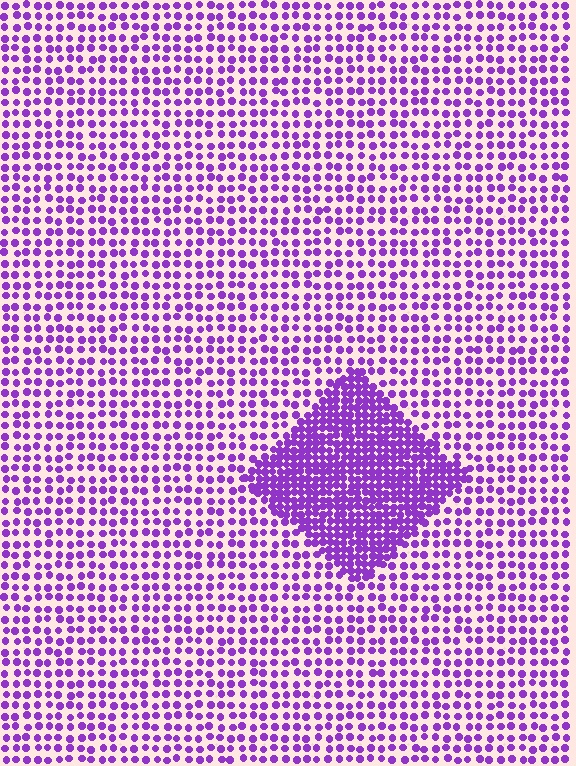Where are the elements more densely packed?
The elements are more densely packed inside the diamond boundary.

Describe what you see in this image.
The image contains small purple elements arranged at two different densities. A diamond-shaped region is visible where the elements are more densely packed than the surrounding area.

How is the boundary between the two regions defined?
The boundary is defined by a change in element density (approximately 2.3x ratio). All elements are the same color, size, and shape.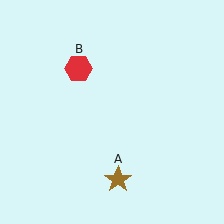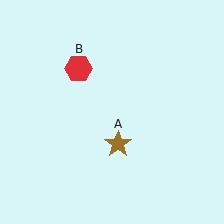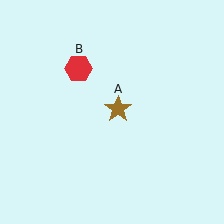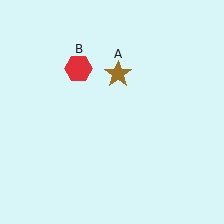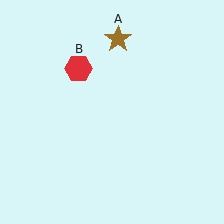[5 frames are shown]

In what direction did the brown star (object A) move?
The brown star (object A) moved up.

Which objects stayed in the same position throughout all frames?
Red hexagon (object B) remained stationary.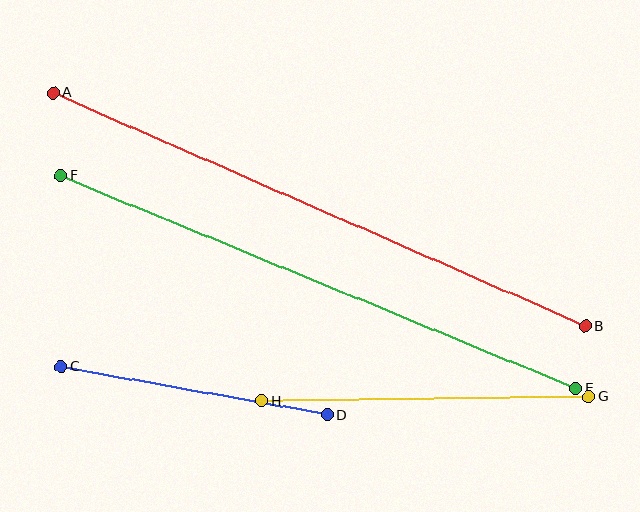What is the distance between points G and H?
The distance is approximately 327 pixels.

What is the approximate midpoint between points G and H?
The midpoint is at approximately (425, 399) pixels.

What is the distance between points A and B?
The distance is approximately 581 pixels.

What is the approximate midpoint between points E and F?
The midpoint is at approximately (318, 282) pixels.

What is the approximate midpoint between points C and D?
The midpoint is at approximately (194, 391) pixels.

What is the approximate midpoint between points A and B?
The midpoint is at approximately (319, 210) pixels.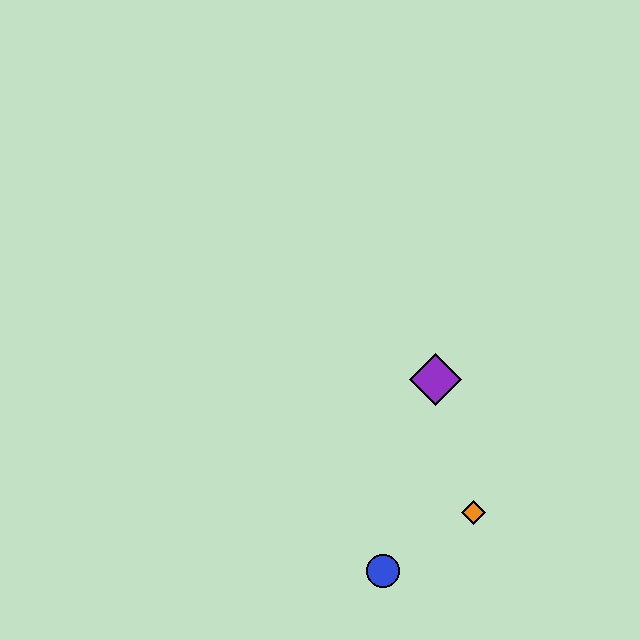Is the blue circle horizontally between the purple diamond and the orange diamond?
No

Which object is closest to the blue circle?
The orange diamond is closest to the blue circle.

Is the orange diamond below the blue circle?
No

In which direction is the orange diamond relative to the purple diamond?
The orange diamond is below the purple diamond.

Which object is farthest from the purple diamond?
The blue circle is farthest from the purple diamond.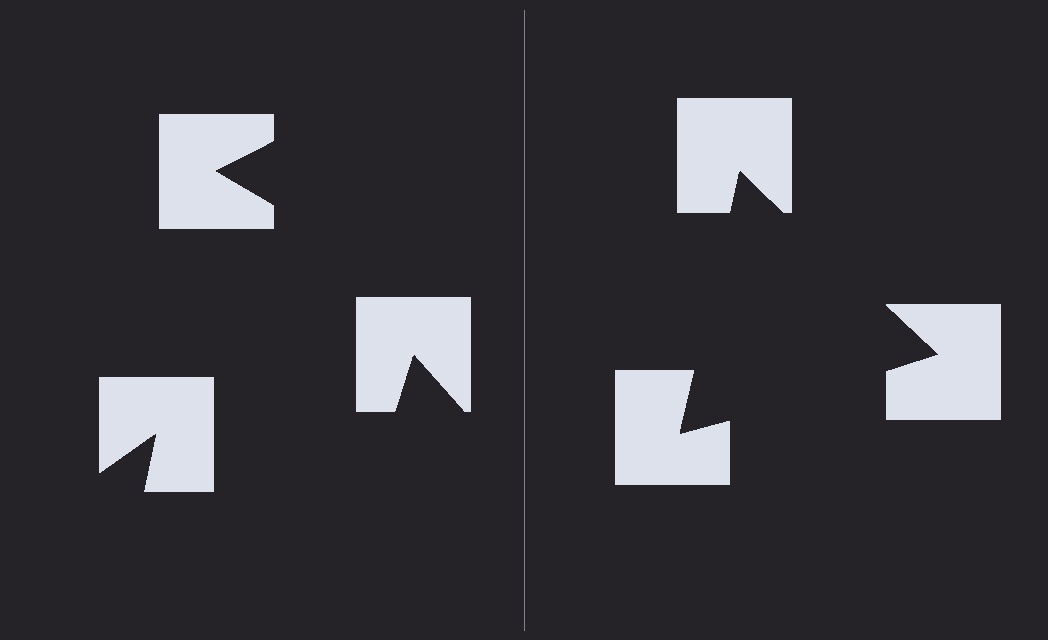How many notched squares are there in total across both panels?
6 — 3 on each side.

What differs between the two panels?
The notched squares are positioned identically on both sides; only the wedge orientations differ. On the right they align to a triangle; on the left they are misaligned.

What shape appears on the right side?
An illusory triangle.